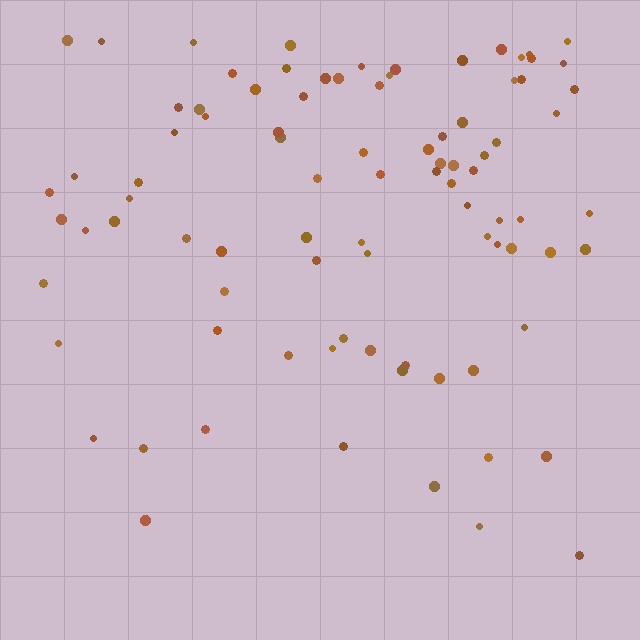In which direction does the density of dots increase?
From bottom to top, with the top side densest.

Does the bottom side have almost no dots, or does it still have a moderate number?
Still a moderate number, just noticeably fewer than the top.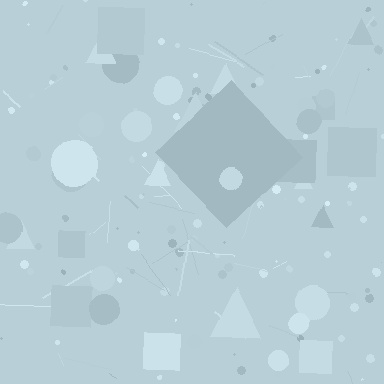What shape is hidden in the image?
A diamond is hidden in the image.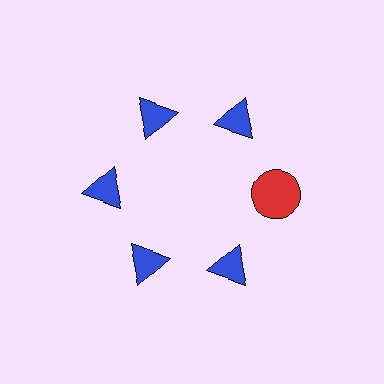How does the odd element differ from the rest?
It differs in both color (red instead of blue) and shape (circle instead of triangle).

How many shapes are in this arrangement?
There are 6 shapes arranged in a ring pattern.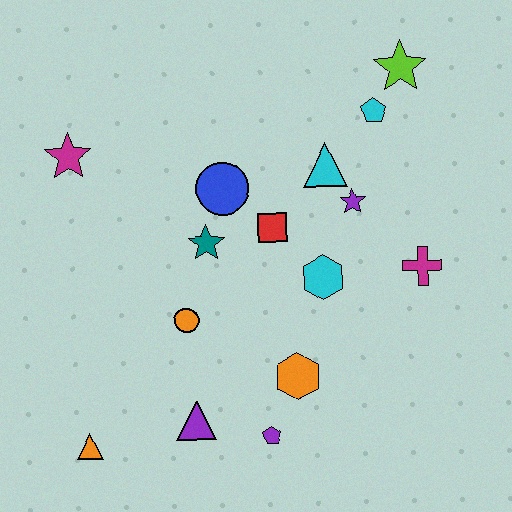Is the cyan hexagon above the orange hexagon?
Yes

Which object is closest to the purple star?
The cyan triangle is closest to the purple star.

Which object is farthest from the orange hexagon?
The lime star is farthest from the orange hexagon.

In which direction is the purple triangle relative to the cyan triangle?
The purple triangle is below the cyan triangle.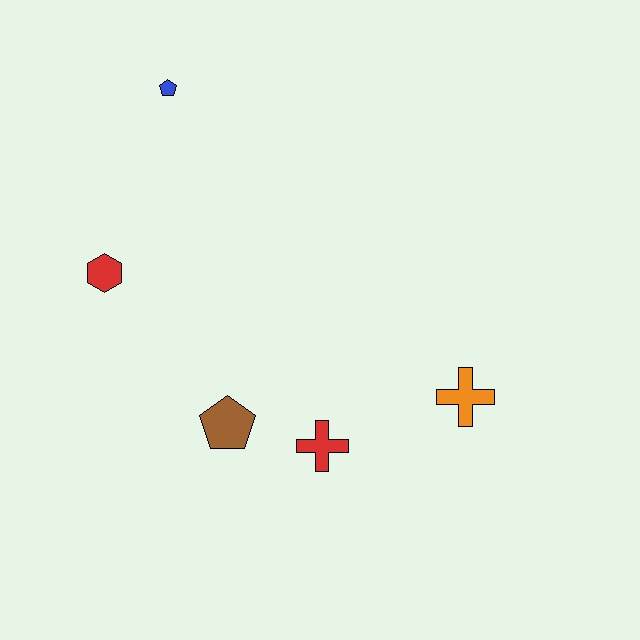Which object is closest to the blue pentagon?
The red hexagon is closest to the blue pentagon.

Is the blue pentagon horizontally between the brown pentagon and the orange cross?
No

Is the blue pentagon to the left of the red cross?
Yes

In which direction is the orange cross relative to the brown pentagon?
The orange cross is to the right of the brown pentagon.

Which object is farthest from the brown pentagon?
The blue pentagon is farthest from the brown pentagon.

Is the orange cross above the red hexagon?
No